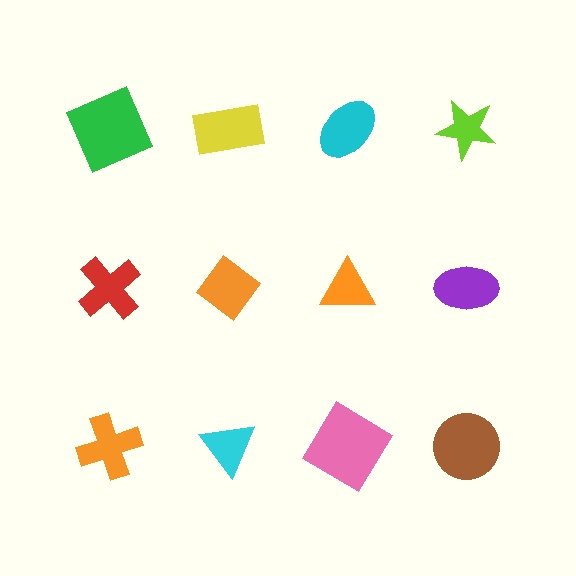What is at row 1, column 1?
A green square.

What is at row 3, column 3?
A pink diamond.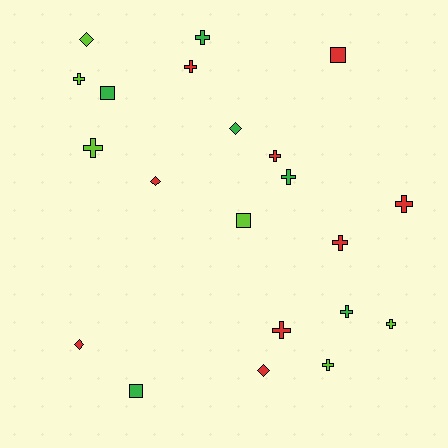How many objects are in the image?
There are 21 objects.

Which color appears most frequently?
Red, with 9 objects.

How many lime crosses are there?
There are 4 lime crosses.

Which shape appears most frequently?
Cross, with 12 objects.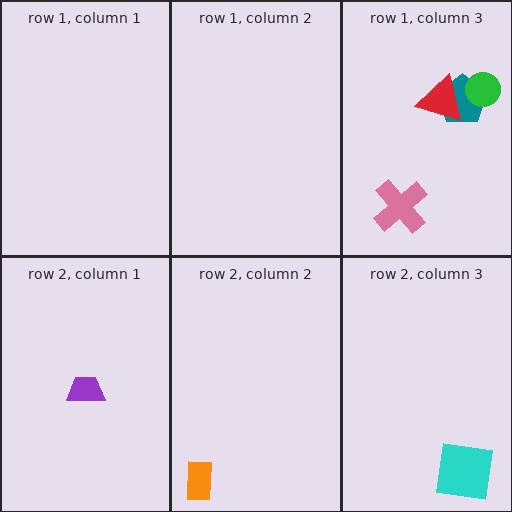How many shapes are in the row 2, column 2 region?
1.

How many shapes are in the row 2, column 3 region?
1.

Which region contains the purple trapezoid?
The row 2, column 1 region.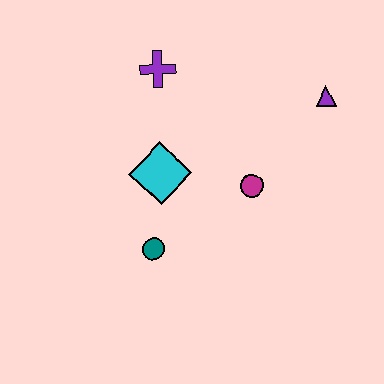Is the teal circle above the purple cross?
No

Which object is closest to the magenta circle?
The cyan diamond is closest to the magenta circle.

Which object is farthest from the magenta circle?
The purple cross is farthest from the magenta circle.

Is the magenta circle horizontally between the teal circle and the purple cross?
No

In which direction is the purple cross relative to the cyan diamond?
The purple cross is above the cyan diamond.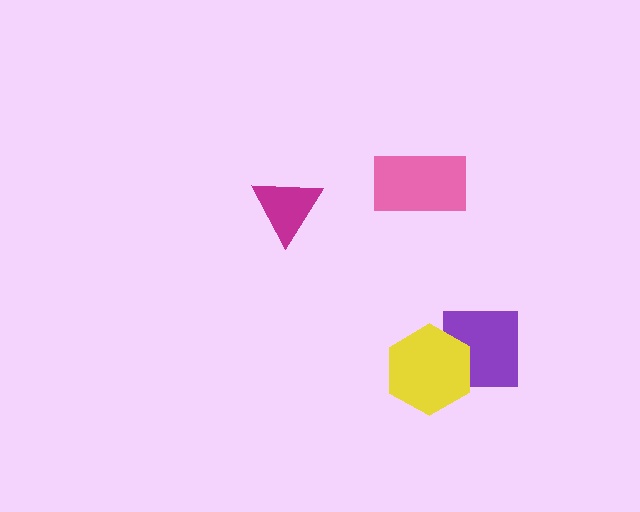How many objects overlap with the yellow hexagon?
1 object overlaps with the yellow hexagon.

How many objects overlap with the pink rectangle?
0 objects overlap with the pink rectangle.